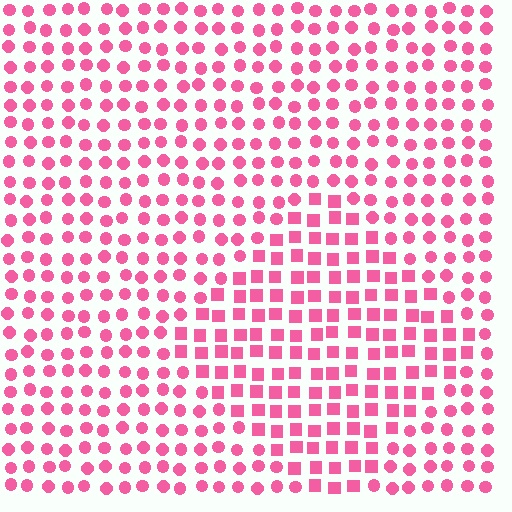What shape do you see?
I see a diamond.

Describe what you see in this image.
The image is filled with small pink elements arranged in a uniform grid. A diamond-shaped region contains squares, while the surrounding area contains circles. The boundary is defined purely by the change in element shape.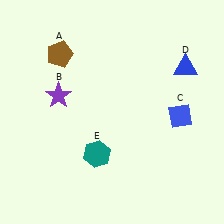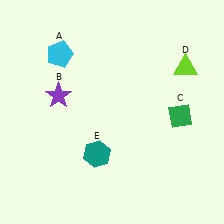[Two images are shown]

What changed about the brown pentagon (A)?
In Image 1, A is brown. In Image 2, it changed to cyan.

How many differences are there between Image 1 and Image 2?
There are 3 differences between the two images.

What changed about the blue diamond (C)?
In Image 1, C is blue. In Image 2, it changed to green.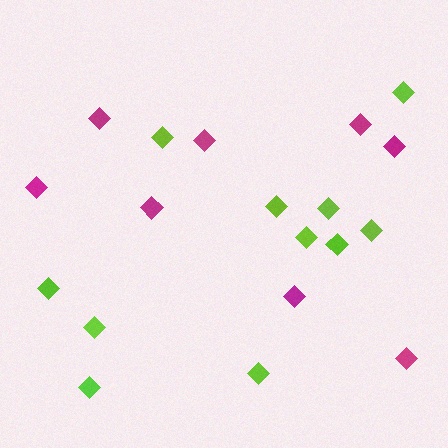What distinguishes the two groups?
There are 2 groups: one group of lime diamonds (11) and one group of magenta diamonds (8).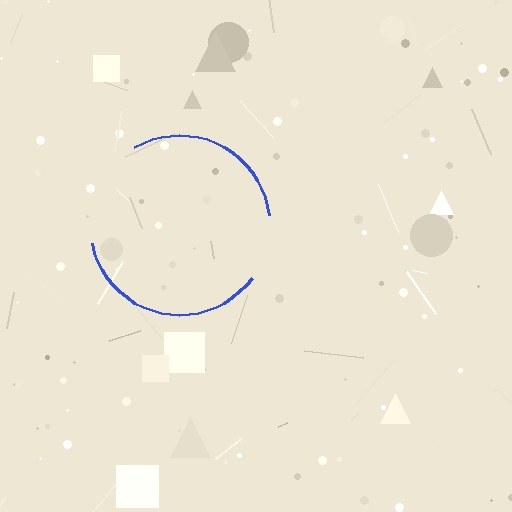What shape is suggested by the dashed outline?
The dashed outline suggests a circle.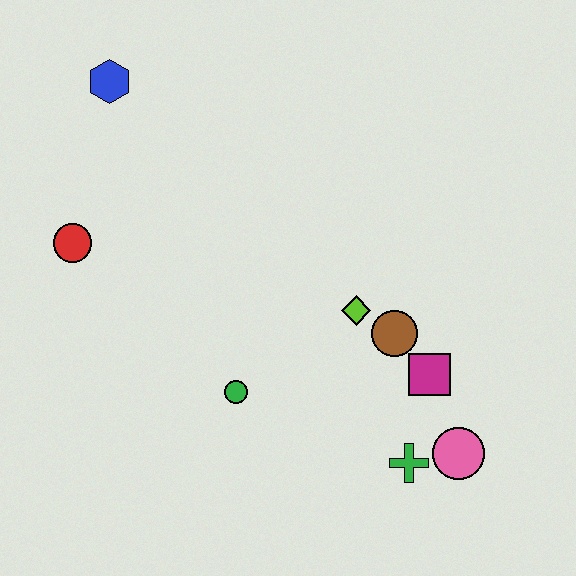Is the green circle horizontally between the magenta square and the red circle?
Yes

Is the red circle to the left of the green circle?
Yes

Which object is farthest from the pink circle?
The blue hexagon is farthest from the pink circle.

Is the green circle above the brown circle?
No